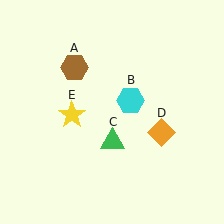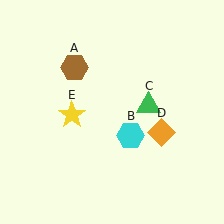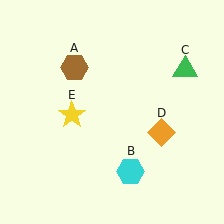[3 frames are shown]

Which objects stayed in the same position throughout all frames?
Brown hexagon (object A) and orange diamond (object D) and yellow star (object E) remained stationary.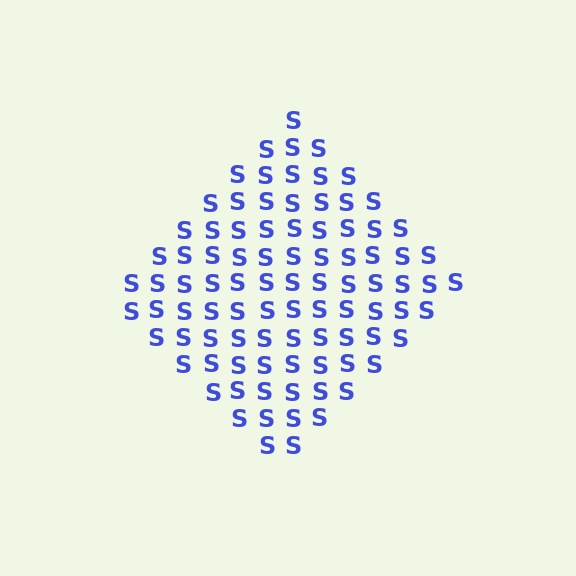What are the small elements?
The small elements are letter S's.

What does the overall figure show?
The overall figure shows a diamond.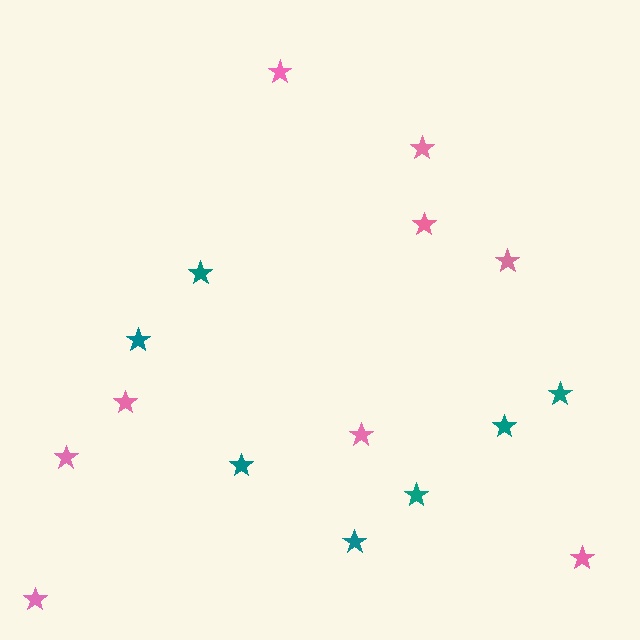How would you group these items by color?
There are 2 groups: one group of pink stars (9) and one group of teal stars (7).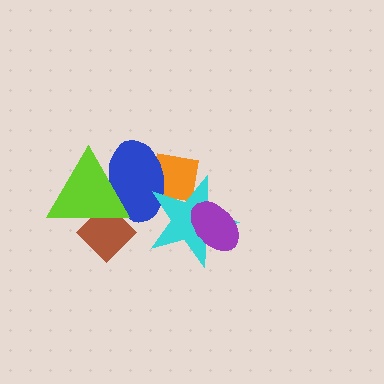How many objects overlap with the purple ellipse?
1 object overlaps with the purple ellipse.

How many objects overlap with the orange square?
2 objects overlap with the orange square.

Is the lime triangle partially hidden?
No, no other shape covers it.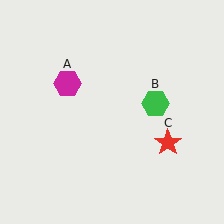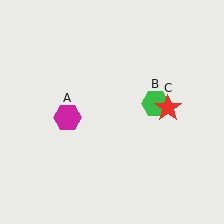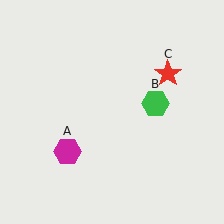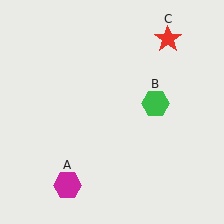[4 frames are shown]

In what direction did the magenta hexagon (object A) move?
The magenta hexagon (object A) moved down.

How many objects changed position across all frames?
2 objects changed position: magenta hexagon (object A), red star (object C).